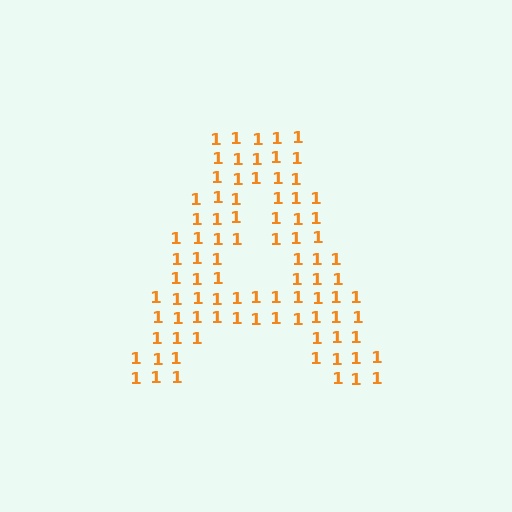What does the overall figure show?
The overall figure shows the letter A.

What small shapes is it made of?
It is made of small digit 1's.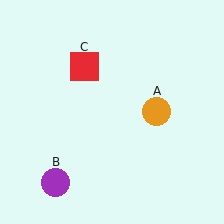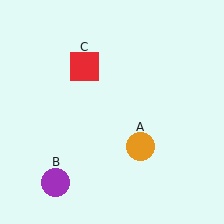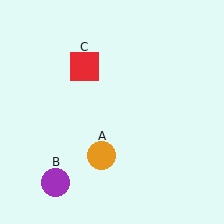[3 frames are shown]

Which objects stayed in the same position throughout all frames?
Purple circle (object B) and red square (object C) remained stationary.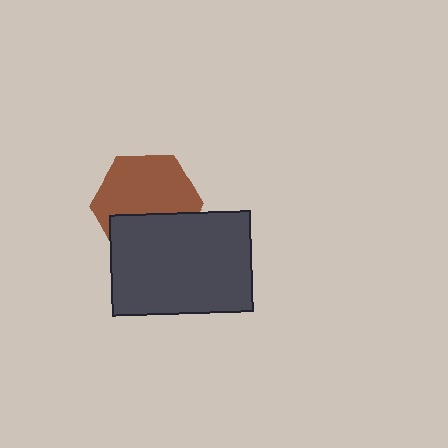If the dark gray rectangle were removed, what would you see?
You would see the complete brown hexagon.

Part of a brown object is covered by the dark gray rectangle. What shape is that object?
It is a hexagon.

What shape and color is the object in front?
The object in front is a dark gray rectangle.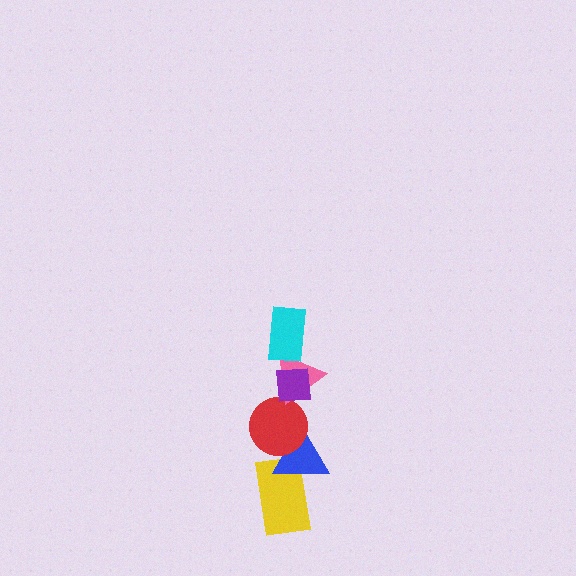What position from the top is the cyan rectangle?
The cyan rectangle is 1st from the top.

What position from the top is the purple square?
The purple square is 2nd from the top.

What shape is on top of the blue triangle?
The red circle is on top of the blue triangle.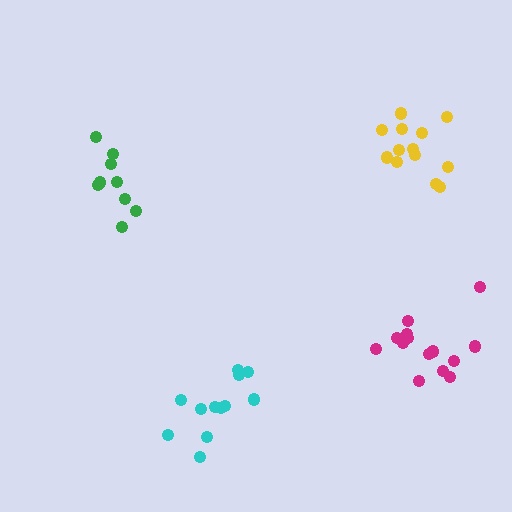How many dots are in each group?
Group 1: 13 dots, Group 2: 12 dots, Group 3: 9 dots, Group 4: 14 dots (48 total).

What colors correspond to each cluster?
The clusters are colored: yellow, cyan, green, magenta.